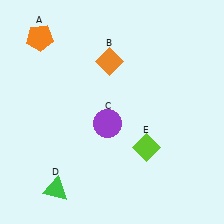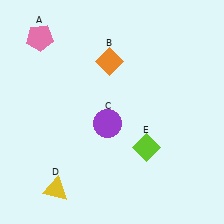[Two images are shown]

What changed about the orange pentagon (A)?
In Image 1, A is orange. In Image 2, it changed to pink.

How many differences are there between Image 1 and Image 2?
There are 2 differences between the two images.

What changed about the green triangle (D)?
In Image 1, D is green. In Image 2, it changed to yellow.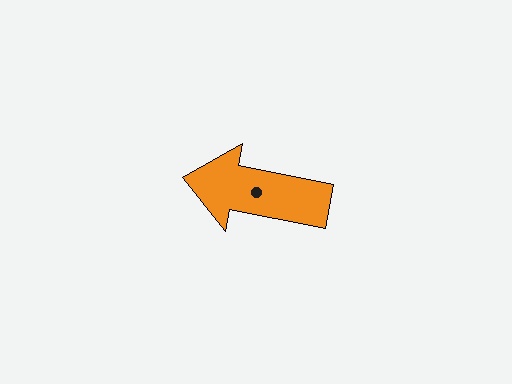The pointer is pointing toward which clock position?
Roughly 9 o'clock.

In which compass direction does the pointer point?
West.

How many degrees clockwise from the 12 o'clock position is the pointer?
Approximately 281 degrees.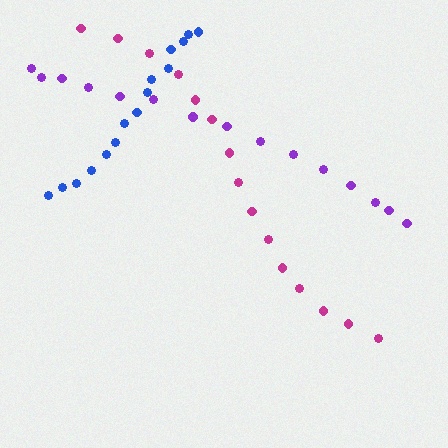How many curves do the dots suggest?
There are 3 distinct paths.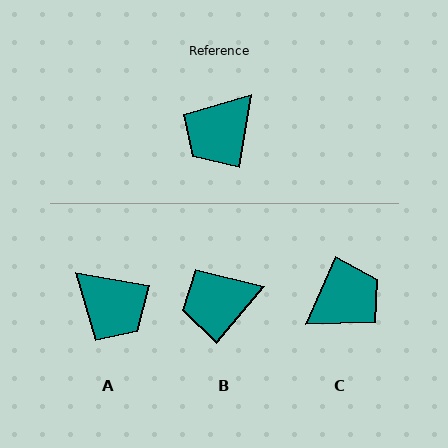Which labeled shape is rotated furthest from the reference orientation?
C, about 166 degrees away.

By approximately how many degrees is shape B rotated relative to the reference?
Approximately 30 degrees clockwise.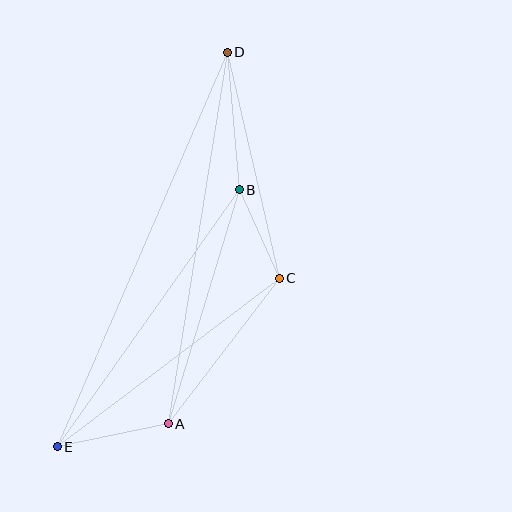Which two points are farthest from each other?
Points D and E are farthest from each other.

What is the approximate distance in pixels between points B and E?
The distance between B and E is approximately 315 pixels.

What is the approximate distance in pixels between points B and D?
The distance between B and D is approximately 138 pixels.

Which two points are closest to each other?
Points B and C are closest to each other.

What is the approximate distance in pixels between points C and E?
The distance between C and E is approximately 279 pixels.